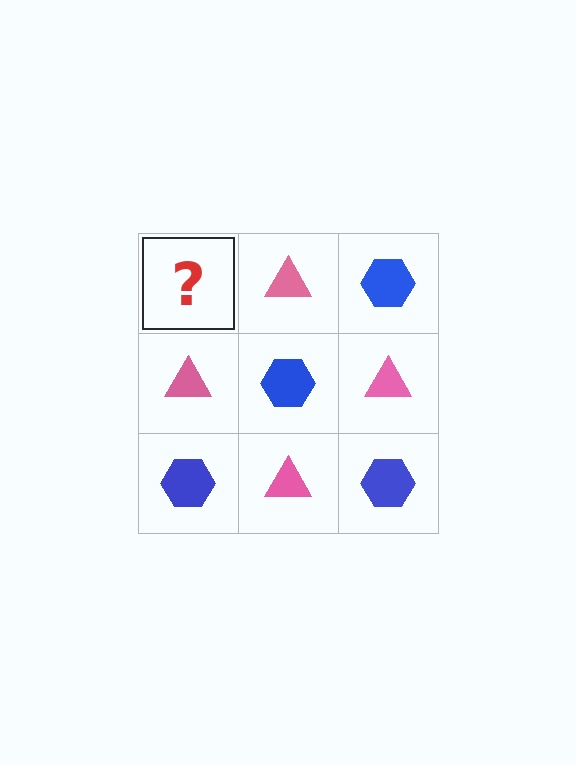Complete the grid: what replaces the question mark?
The question mark should be replaced with a blue hexagon.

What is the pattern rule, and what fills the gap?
The rule is that it alternates blue hexagon and pink triangle in a checkerboard pattern. The gap should be filled with a blue hexagon.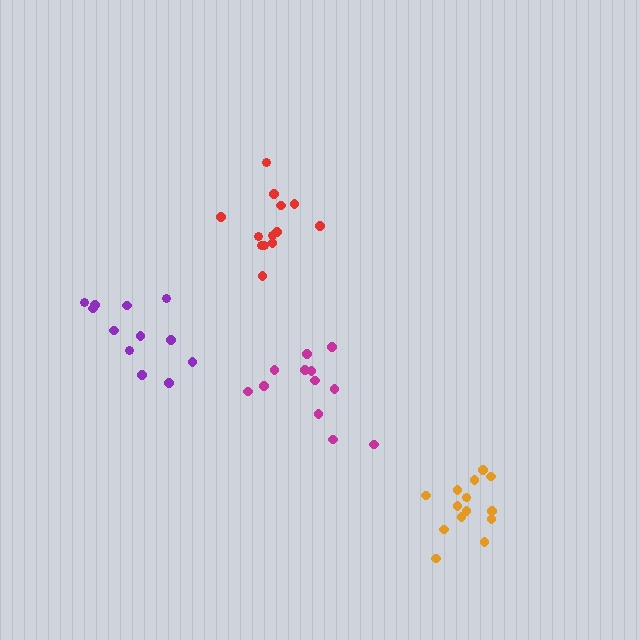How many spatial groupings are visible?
There are 4 spatial groupings.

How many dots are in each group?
Group 1: 12 dots, Group 2: 13 dots, Group 3: 12 dots, Group 4: 14 dots (51 total).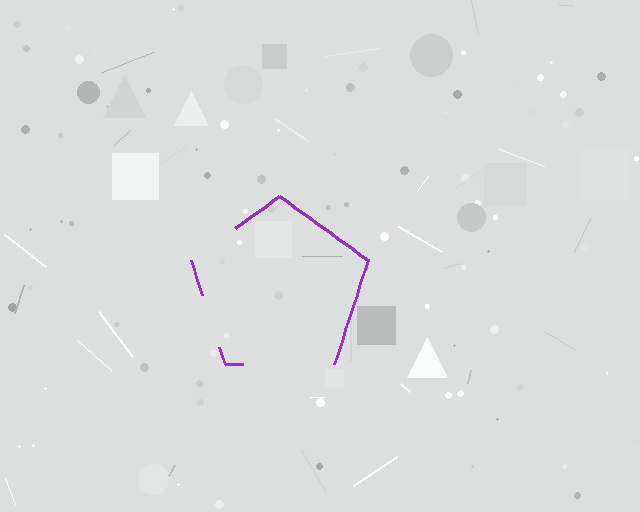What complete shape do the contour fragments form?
The contour fragments form a pentagon.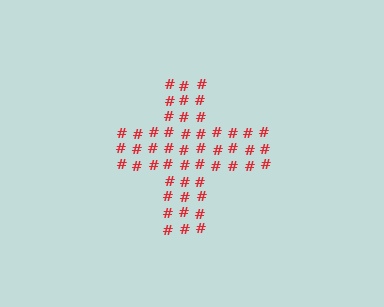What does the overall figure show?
The overall figure shows a cross.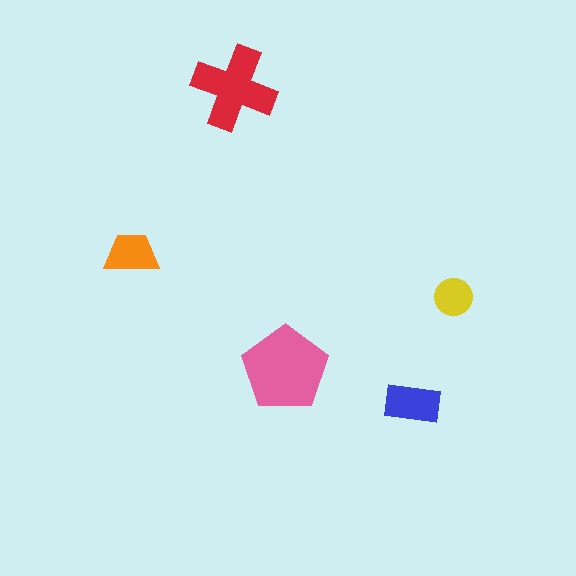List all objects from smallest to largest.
The yellow circle, the orange trapezoid, the blue rectangle, the red cross, the pink pentagon.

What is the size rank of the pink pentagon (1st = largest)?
1st.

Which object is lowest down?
The blue rectangle is bottommost.